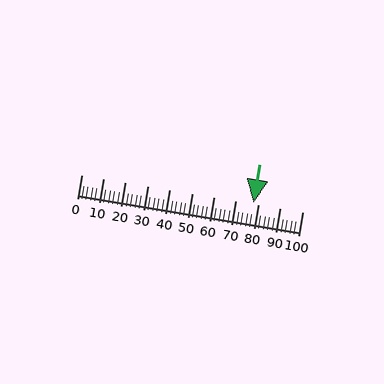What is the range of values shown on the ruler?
The ruler shows values from 0 to 100.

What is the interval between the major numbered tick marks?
The major tick marks are spaced 10 units apart.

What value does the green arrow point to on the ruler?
The green arrow points to approximately 78.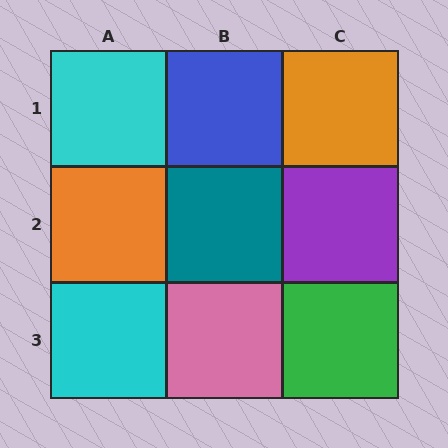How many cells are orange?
2 cells are orange.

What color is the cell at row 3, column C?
Green.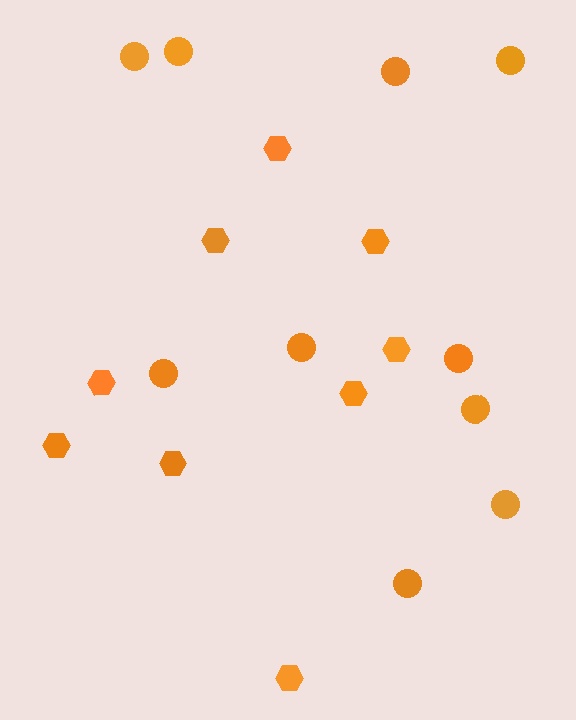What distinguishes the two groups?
There are 2 groups: one group of hexagons (9) and one group of circles (10).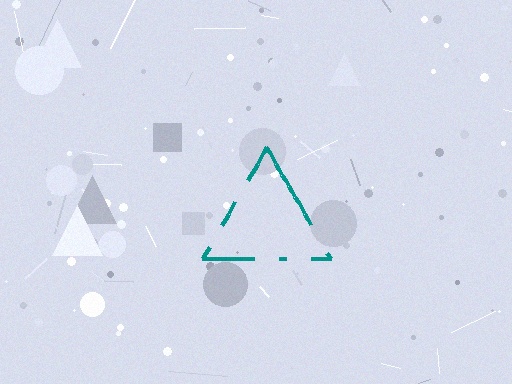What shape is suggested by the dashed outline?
The dashed outline suggests a triangle.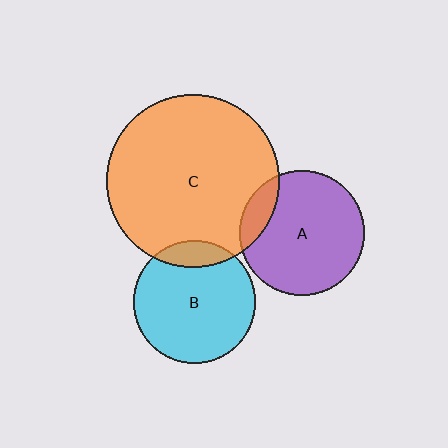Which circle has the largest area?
Circle C (orange).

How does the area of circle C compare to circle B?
Approximately 2.0 times.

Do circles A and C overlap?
Yes.